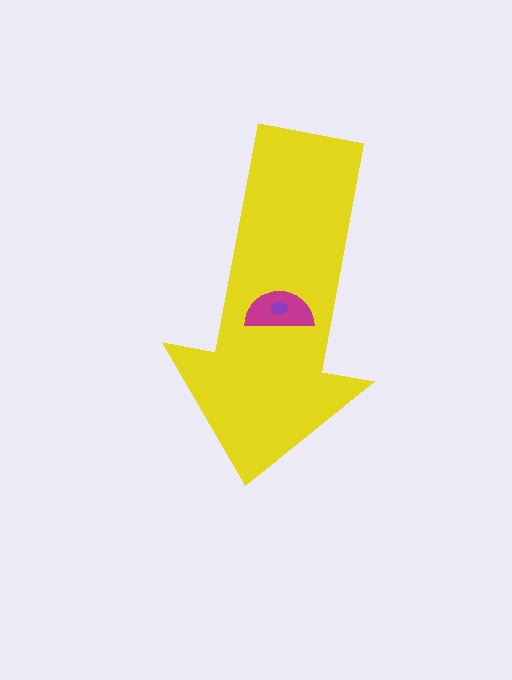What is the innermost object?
The purple ellipse.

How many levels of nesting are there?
3.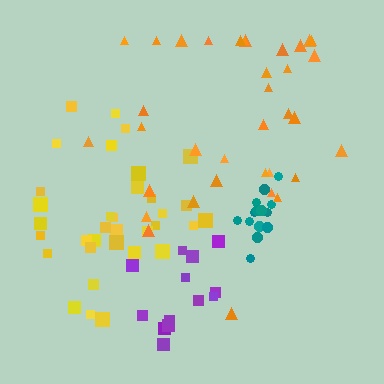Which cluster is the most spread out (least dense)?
Orange.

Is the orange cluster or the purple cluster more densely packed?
Purple.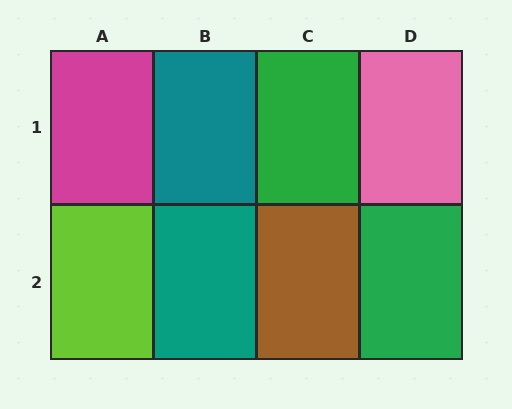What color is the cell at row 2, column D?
Green.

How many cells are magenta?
1 cell is magenta.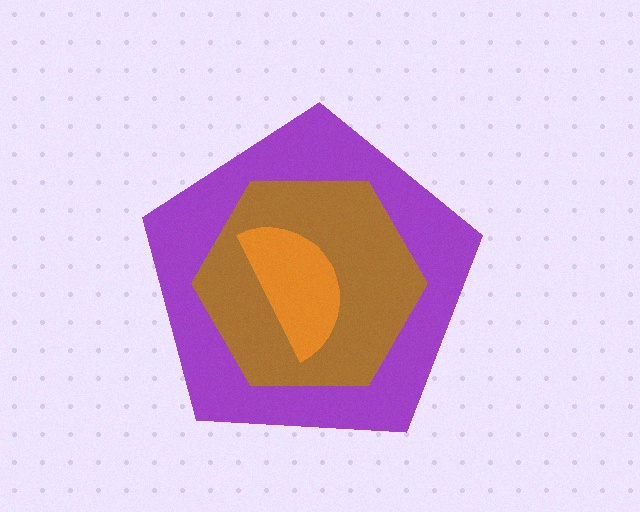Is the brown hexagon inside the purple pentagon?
Yes.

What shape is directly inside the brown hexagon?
The orange semicircle.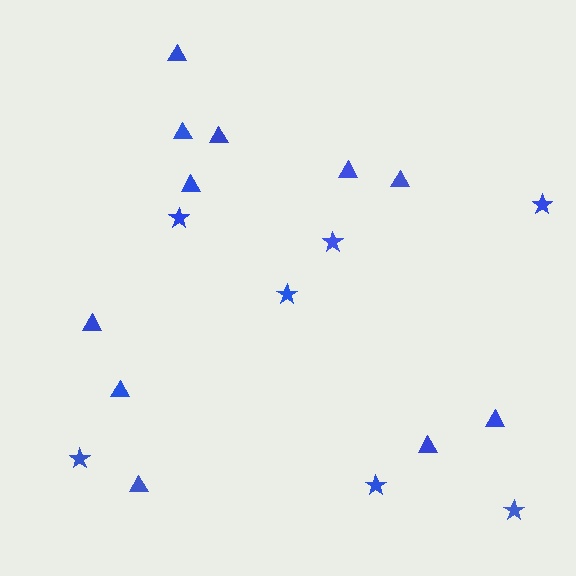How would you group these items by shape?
There are 2 groups: one group of triangles (11) and one group of stars (7).